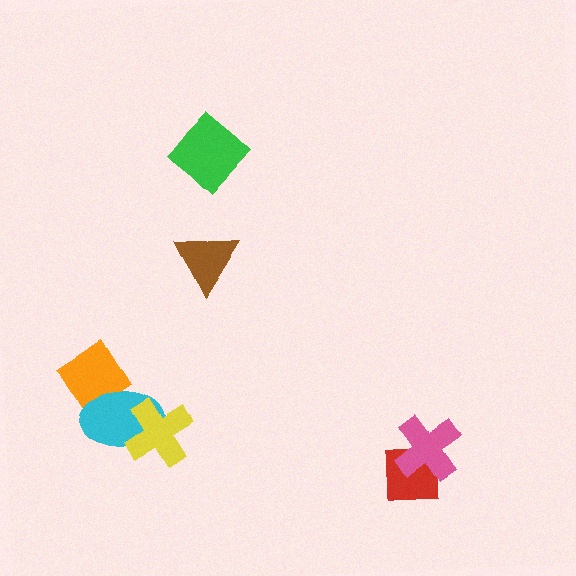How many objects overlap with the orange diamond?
1 object overlaps with the orange diamond.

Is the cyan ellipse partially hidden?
Yes, it is partially covered by another shape.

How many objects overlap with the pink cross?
1 object overlaps with the pink cross.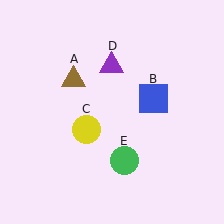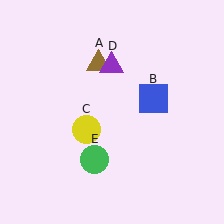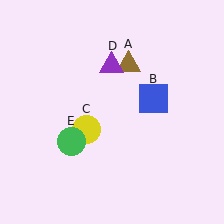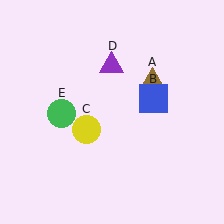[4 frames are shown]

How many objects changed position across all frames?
2 objects changed position: brown triangle (object A), green circle (object E).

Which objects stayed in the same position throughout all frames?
Blue square (object B) and yellow circle (object C) and purple triangle (object D) remained stationary.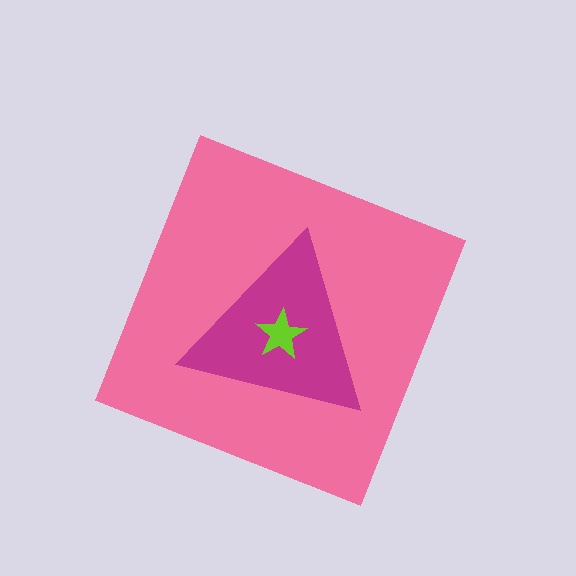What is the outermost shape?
The pink diamond.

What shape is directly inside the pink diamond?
The magenta triangle.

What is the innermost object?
The lime star.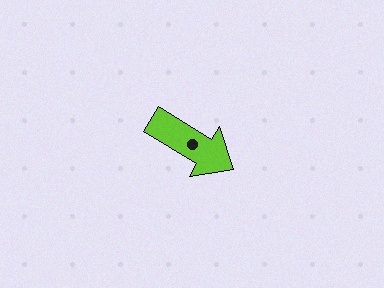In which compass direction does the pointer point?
Southeast.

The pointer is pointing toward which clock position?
Roughly 4 o'clock.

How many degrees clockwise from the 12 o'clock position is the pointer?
Approximately 121 degrees.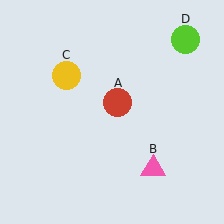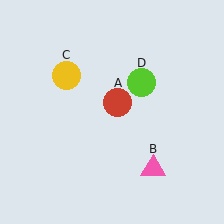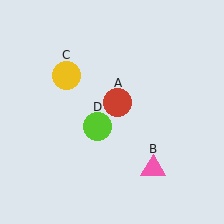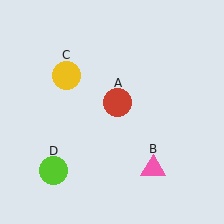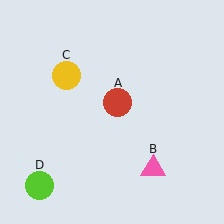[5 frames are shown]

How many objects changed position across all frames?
1 object changed position: lime circle (object D).